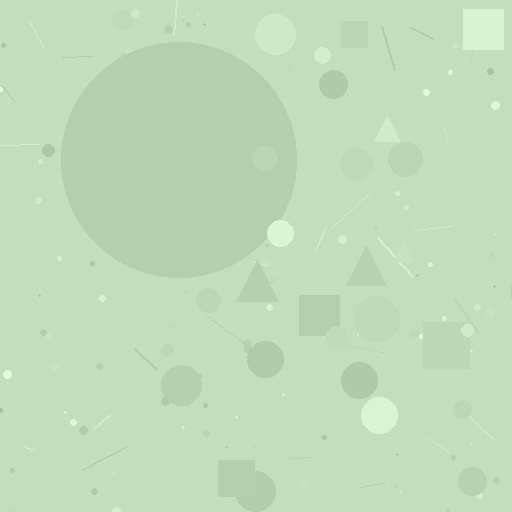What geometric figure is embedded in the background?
A circle is embedded in the background.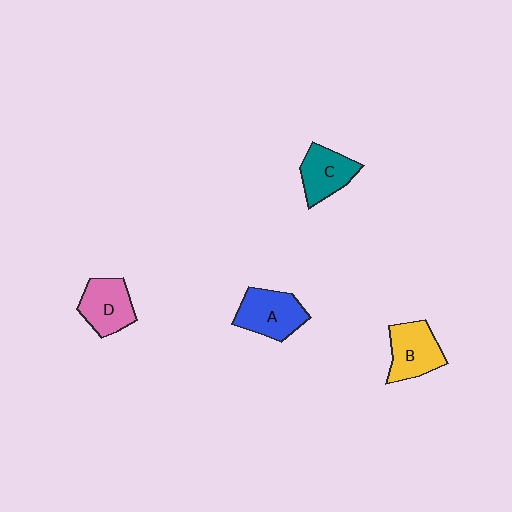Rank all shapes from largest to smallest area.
From largest to smallest: A (blue), B (yellow), D (pink), C (teal).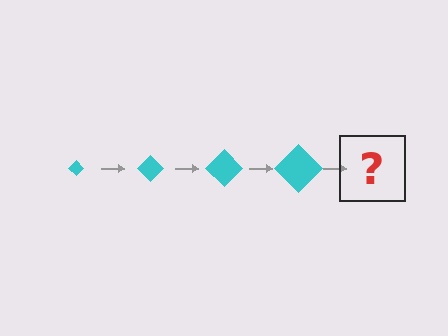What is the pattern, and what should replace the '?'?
The pattern is that the diamond gets progressively larger each step. The '?' should be a cyan diamond, larger than the previous one.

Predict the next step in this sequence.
The next step is a cyan diamond, larger than the previous one.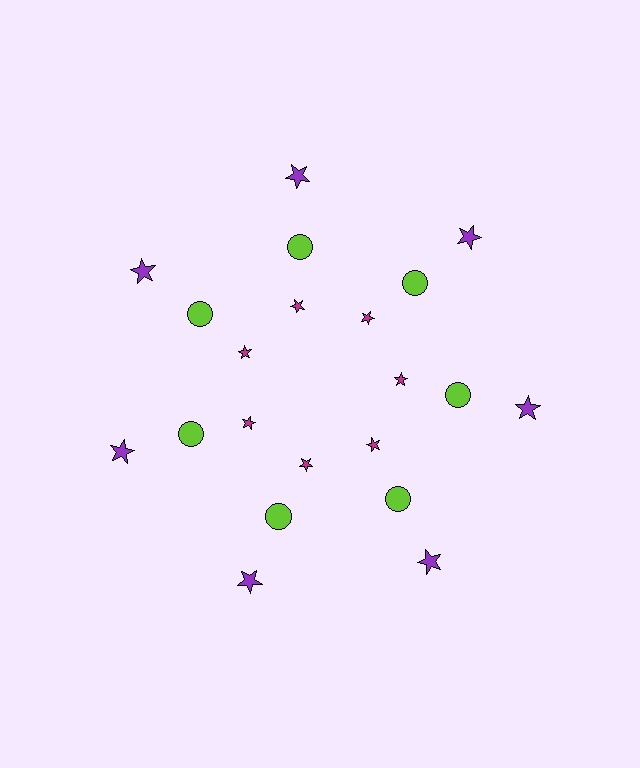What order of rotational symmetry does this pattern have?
This pattern has 7-fold rotational symmetry.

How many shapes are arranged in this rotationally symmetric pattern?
There are 21 shapes, arranged in 7 groups of 3.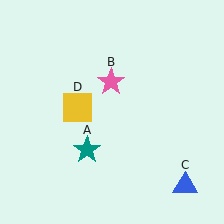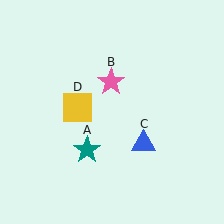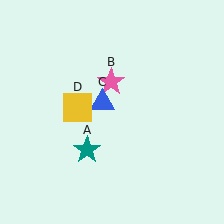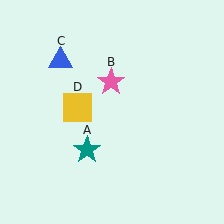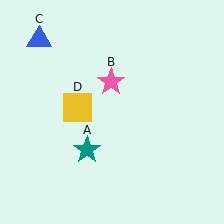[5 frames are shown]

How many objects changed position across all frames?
1 object changed position: blue triangle (object C).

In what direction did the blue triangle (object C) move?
The blue triangle (object C) moved up and to the left.